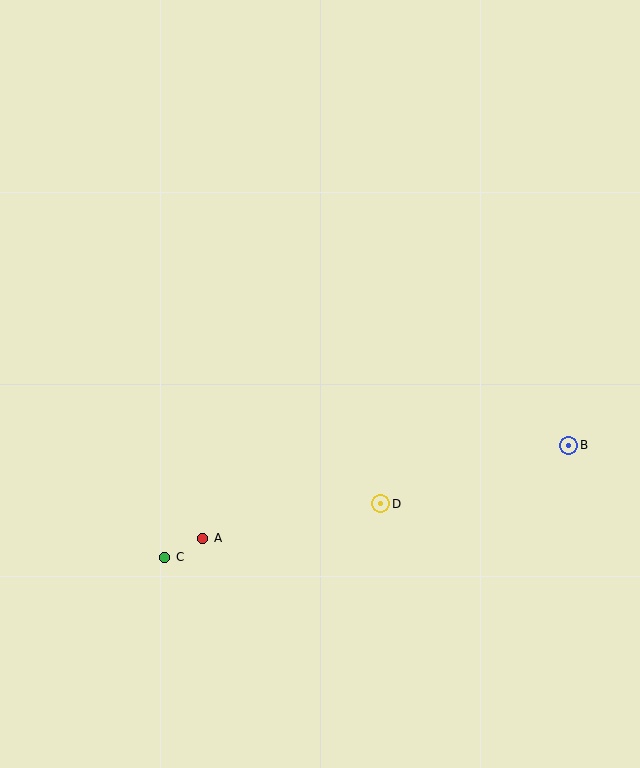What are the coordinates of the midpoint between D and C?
The midpoint between D and C is at (273, 531).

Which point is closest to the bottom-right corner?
Point B is closest to the bottom-right corner.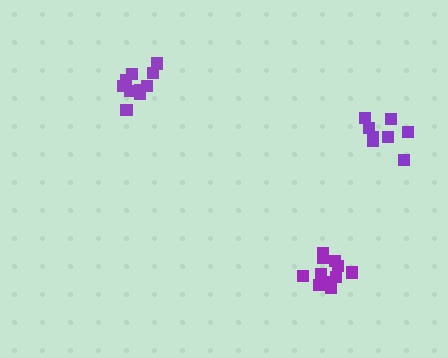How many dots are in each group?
Group 1: 11 dots, Group 2: 8 dots, Group 3: 11 dots (30 total).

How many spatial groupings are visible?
There are 3 spatial groupings.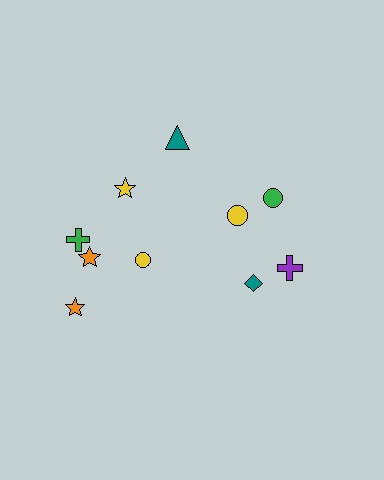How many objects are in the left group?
There are 6 objects.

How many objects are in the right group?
There are 4 objects.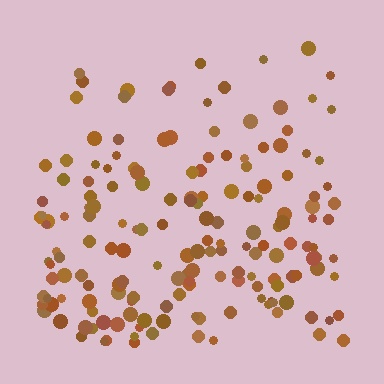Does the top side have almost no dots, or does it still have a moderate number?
Still a moderate number, just noticeably fewer than the bottom.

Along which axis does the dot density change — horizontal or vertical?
Vertical.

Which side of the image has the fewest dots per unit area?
The top.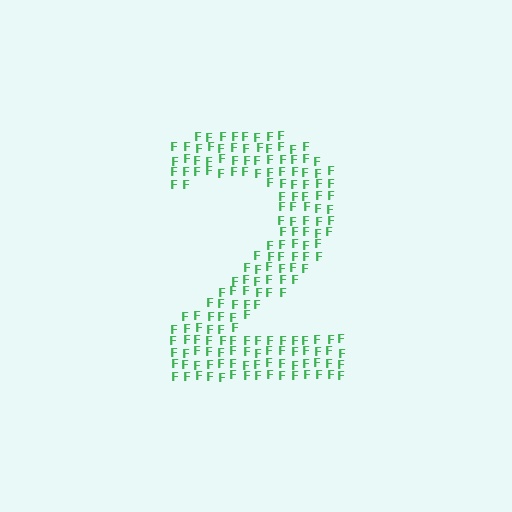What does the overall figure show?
The overall figure shows the digit 2.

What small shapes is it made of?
It is made of small letter F's.